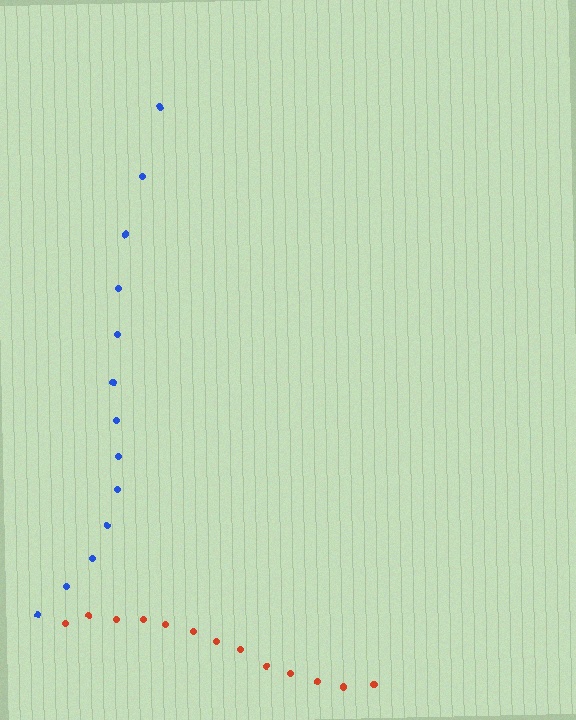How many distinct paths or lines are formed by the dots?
There are 2 distinct paths.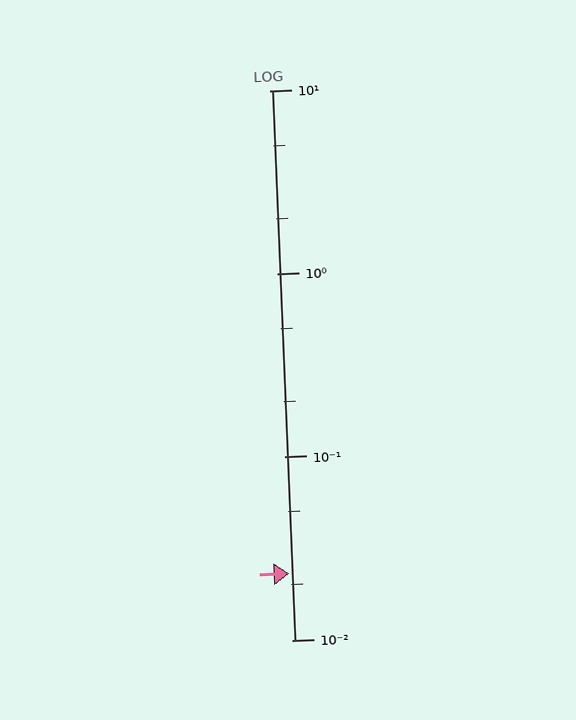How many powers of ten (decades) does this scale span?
The scale spans 3 decades, from 0.01 to 10.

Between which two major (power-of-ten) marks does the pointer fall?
The pointer is between 0.01 and 0.1.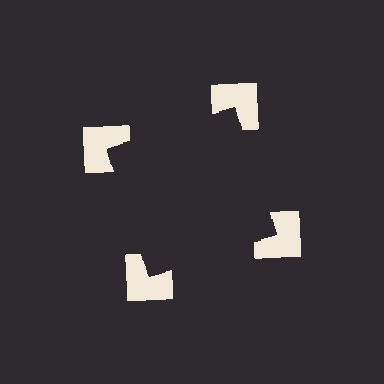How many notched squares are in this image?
There are 4 — one at each vertex of the illusory square.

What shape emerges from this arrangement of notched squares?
An illusory square — its edges are inferred from the aligned wedge cuts in the notched squares, not physically drawn.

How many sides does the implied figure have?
4 sides.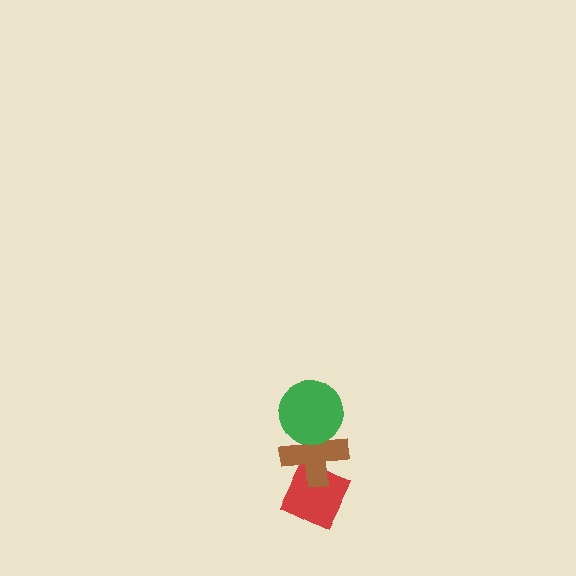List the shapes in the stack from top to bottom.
From top to bottom: the green circle, the brown cross, the red diamond.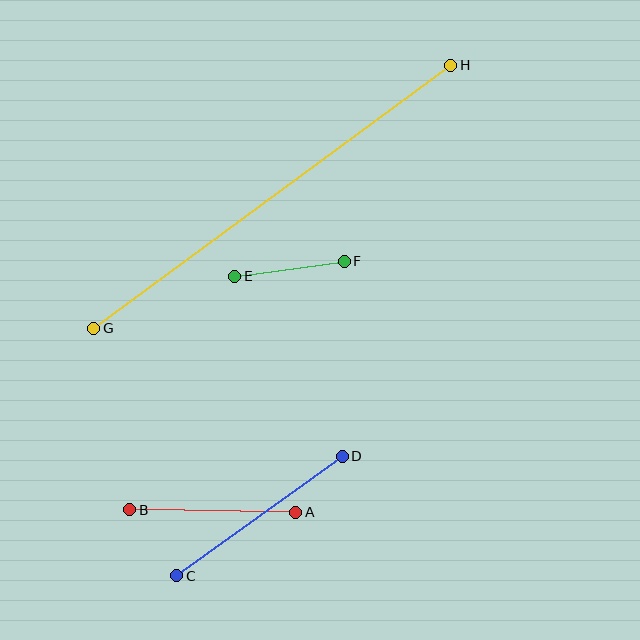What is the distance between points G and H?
The distance is approximately 443 pixels.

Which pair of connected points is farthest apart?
Points G and H are farthest apart.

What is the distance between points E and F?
The distance is approximately 111 pixels.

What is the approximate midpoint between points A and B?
The midpoint is at approximately (213, 511) pixels.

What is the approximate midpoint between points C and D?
The midpoint is at approximately (259, 516) pixels.